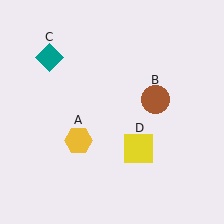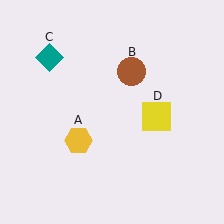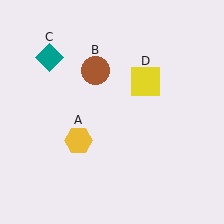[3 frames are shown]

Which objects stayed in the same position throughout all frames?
Yellow hexagon (object A) and teal diamond (object C) remained stationary.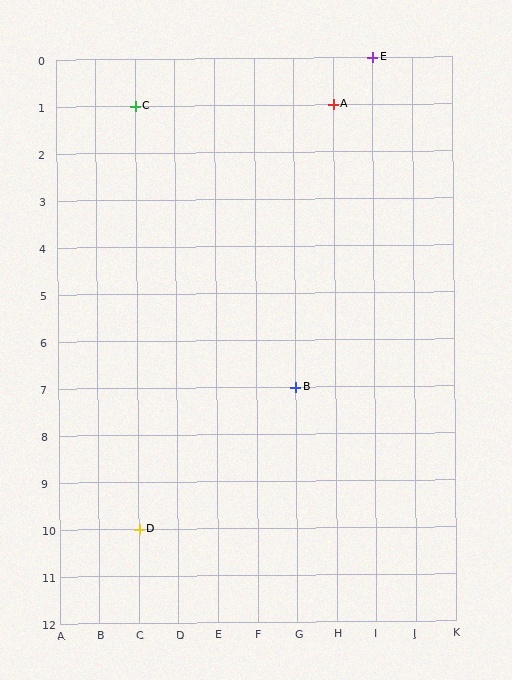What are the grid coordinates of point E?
Point E is at grid coordinates (I, 0).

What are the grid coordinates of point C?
Point C is at grid coordinates (C, 1).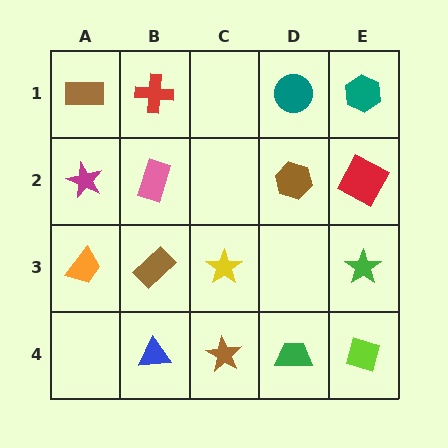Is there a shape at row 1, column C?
No, that cell is empty.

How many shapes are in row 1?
4 shapes.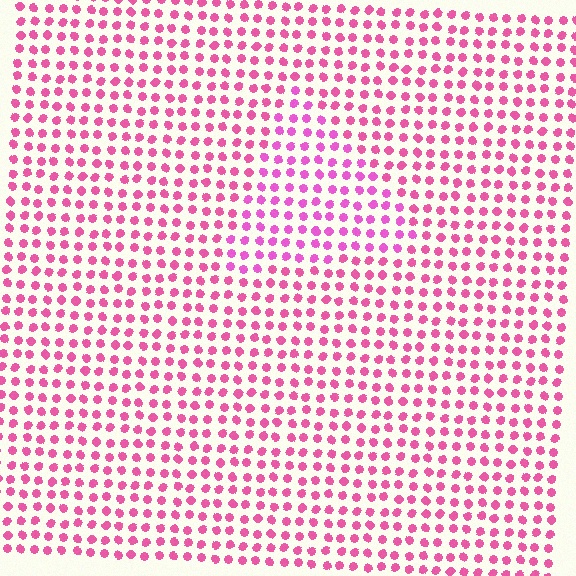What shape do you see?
I see a triangle.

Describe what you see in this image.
The image is filled with small pink elements in a uniform arrangement. A triangle-shaped region is visible where the elements are tinted to a slightly different hue, forming a subtle color boundary.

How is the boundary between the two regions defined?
The boundary is defined purely by a slight shift in hue (about 19 degrees). Spacing, size, and orientation are identical on both sides.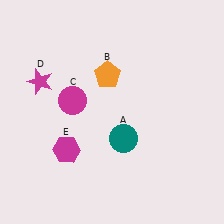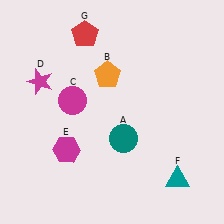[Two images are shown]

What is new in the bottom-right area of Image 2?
A teal triangle (F) was added in the bottom-right area of Image 2.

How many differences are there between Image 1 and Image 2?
There are 2 differences between the two images.